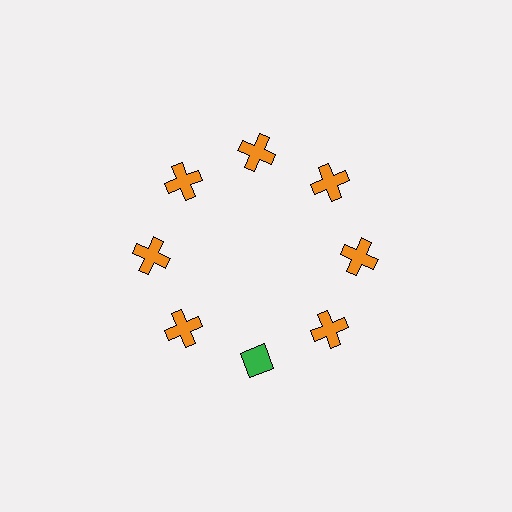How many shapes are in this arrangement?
There are 8 shapes arranged in a ring pattern.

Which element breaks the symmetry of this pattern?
The green diamond at roughly the 6 o'clock position breaks the symmetry. All other shapes are orange crosses.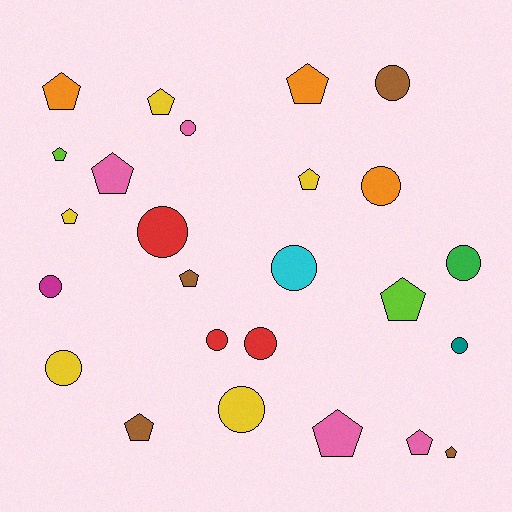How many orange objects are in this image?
There are 3 orange objects.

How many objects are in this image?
There are 25 objects.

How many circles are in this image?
There are 12 circles.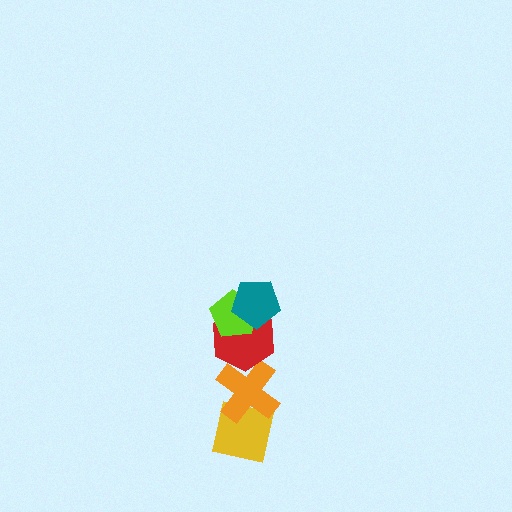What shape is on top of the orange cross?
The red hexagon is on top of the orange cross.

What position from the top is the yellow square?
The yellow square is 5th from the top.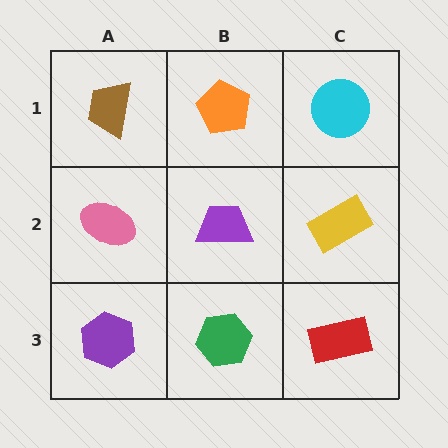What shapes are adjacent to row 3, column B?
A purple trapezoid (row 2, column B), a purple hexagon (row 3, column A), a red rectangle (row 3, column C).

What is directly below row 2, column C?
A red rectangle.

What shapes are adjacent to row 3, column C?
A yellow rectangle (row 2, column C), a green hexagon (row 3, column B).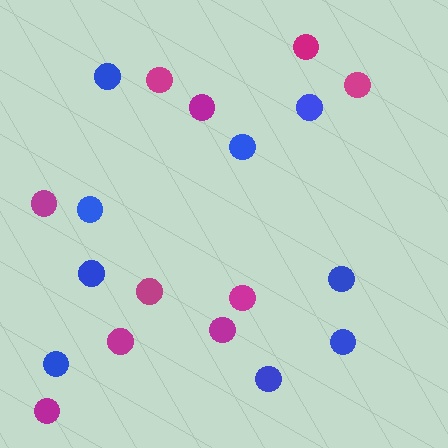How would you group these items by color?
There are 2 groups: one group of magenta circles (10) and one group of blue circles (9).